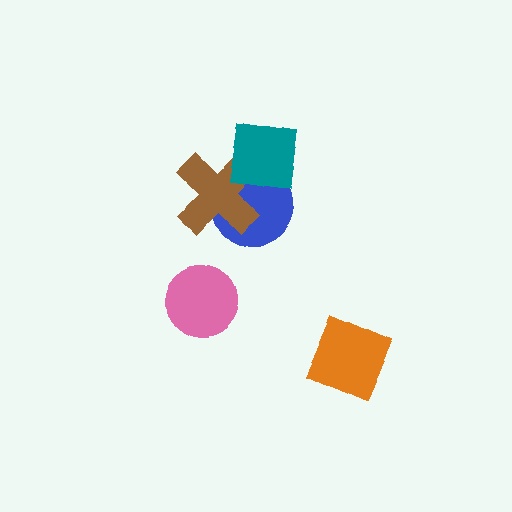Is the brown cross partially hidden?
Yes, it is partially covered by another shape.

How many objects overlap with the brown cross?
2 objects overlap with the brown cross.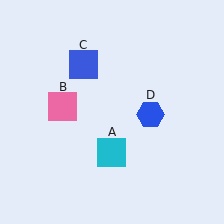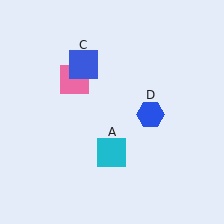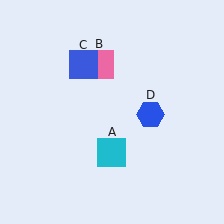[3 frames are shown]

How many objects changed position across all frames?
1 object changed position: pink square (object B).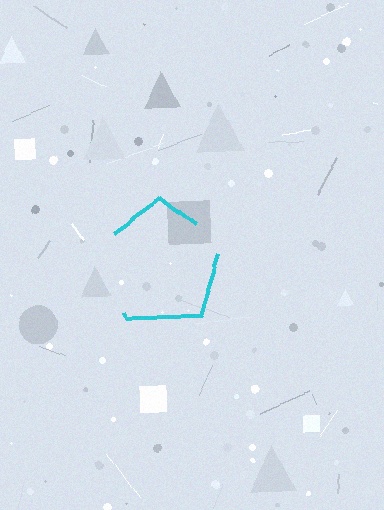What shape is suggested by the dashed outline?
The dashed outline suggests a pentagon.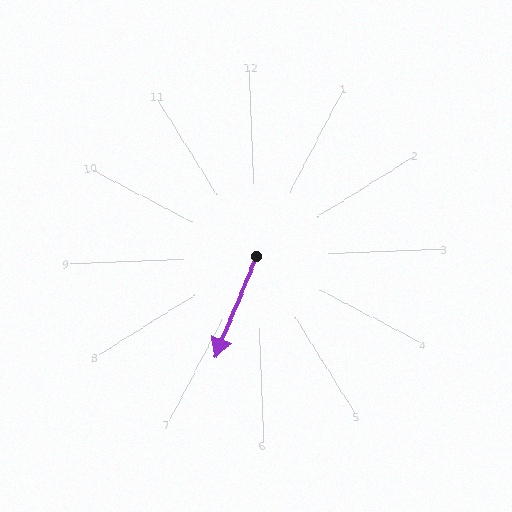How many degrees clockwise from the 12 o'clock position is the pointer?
Approximately 204 degrees.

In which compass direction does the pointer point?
Southwest.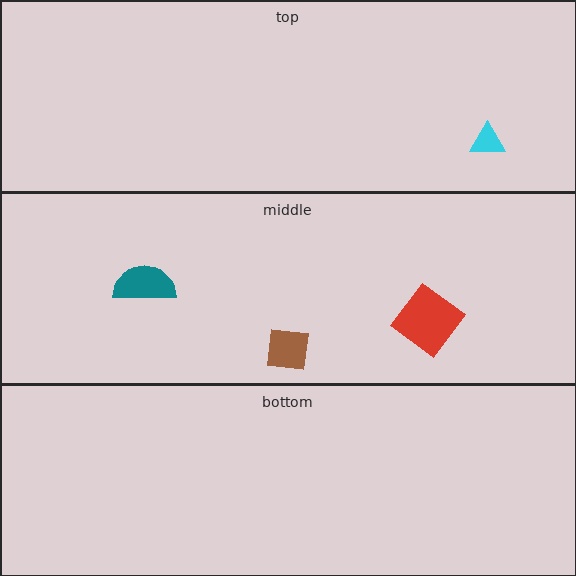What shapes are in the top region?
The cyan triangle.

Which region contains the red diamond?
The middle region.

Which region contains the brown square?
The middle region.